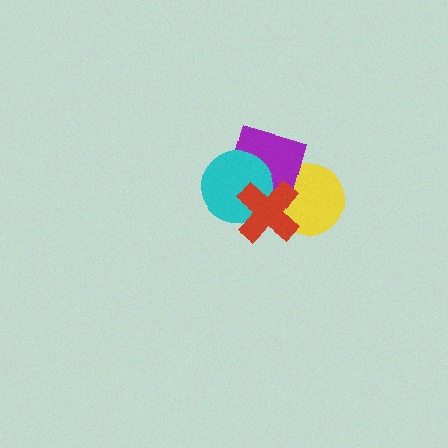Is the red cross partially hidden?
No, no other shape covers it.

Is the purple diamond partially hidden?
Yes, it is partially covered by another shape.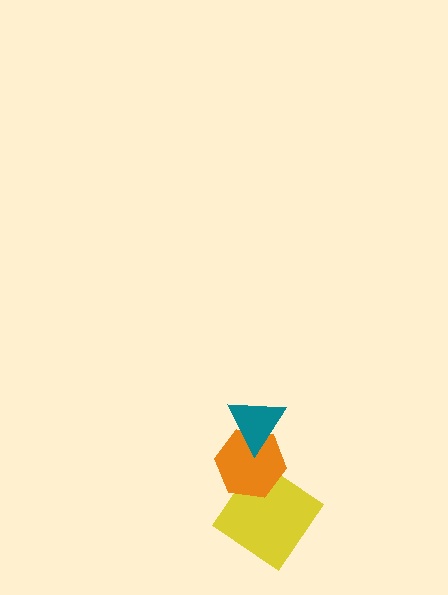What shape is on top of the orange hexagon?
The teal triangle is on top of the orange hexagon.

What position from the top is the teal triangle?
The teal triangle is 1st from the top.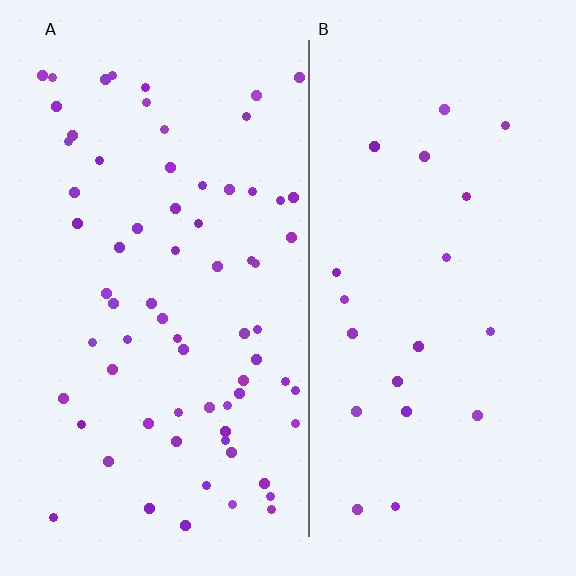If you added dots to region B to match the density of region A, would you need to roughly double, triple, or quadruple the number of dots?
Approximately triple.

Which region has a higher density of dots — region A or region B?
A (the left).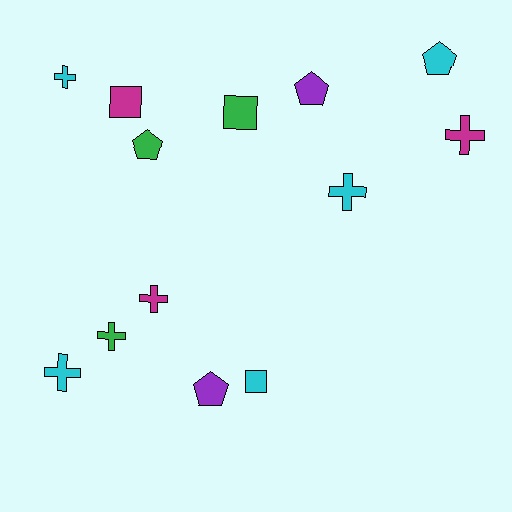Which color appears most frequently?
Cyan, with 5 objects.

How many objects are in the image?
There are 13 objects.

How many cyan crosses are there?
There are 3 cyan crosses.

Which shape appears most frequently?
Cross, with 6 objects.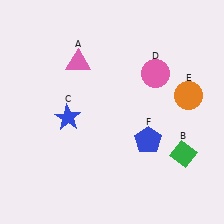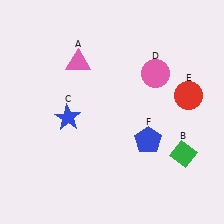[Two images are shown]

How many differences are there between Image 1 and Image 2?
There is 1 difference between the two images.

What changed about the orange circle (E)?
In Image 1, E is orange. In Image 2, it changed to red.